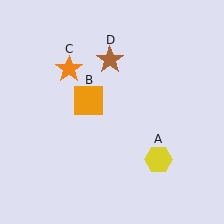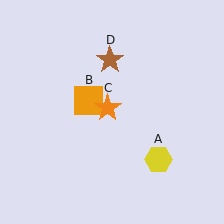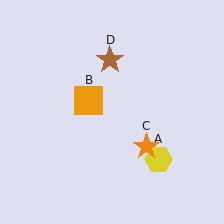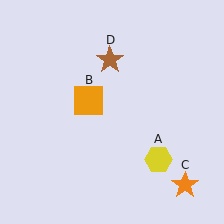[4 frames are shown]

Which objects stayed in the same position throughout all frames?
Yellow hexagon (object A) and orange square (object B) and brown star (object D) remained stationary.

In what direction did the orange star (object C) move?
The orange star (object C) moved down and to the right.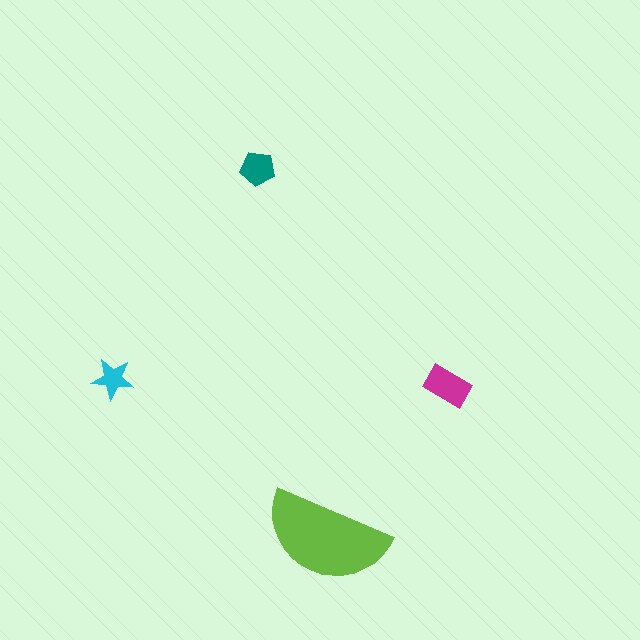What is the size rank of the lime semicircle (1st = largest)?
1st.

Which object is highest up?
The teal pentagon is topmost.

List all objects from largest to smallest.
The lime semicircle, the magenta rectangle, the teal pentagon, the cyan star.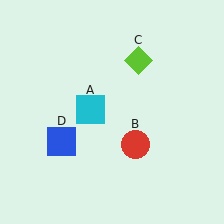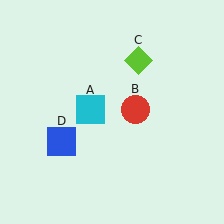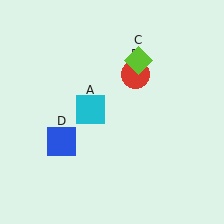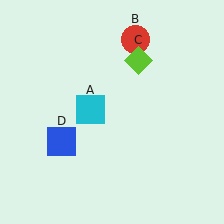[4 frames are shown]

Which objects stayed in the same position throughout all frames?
Cyan square (object A) and lime diamond (object C) and blue square (object D) remained stationary.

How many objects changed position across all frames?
1 object changed position: red circle (object B).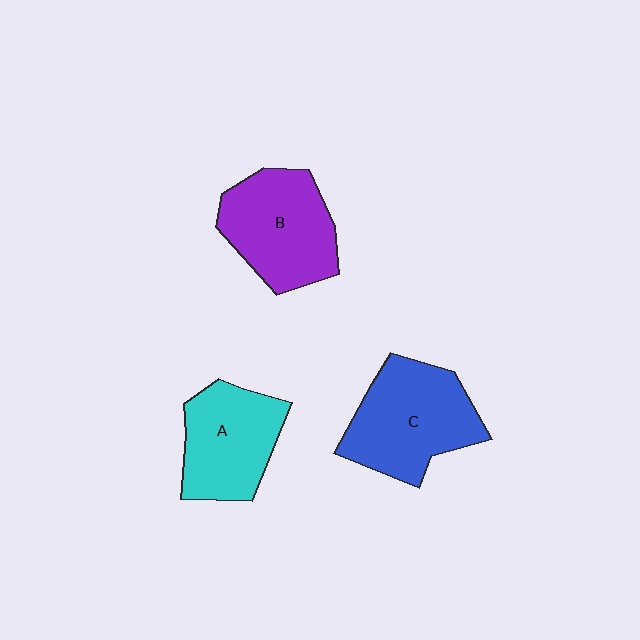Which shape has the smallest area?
Shape A (cyan).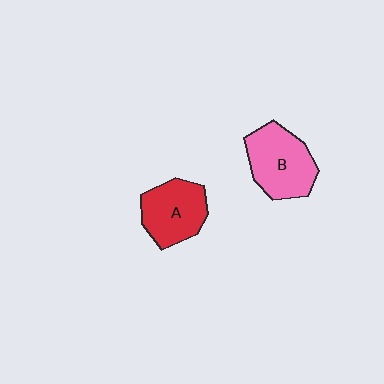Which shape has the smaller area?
Shape A (red).